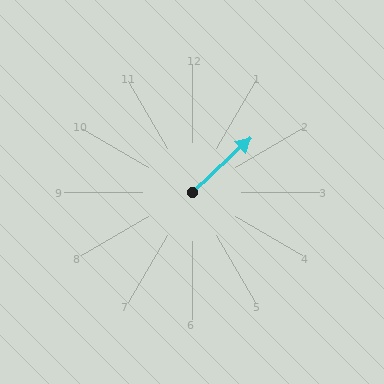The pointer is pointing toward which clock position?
Roughly 2 o'clock.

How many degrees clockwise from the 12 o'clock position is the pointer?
Approximately 47 degrees.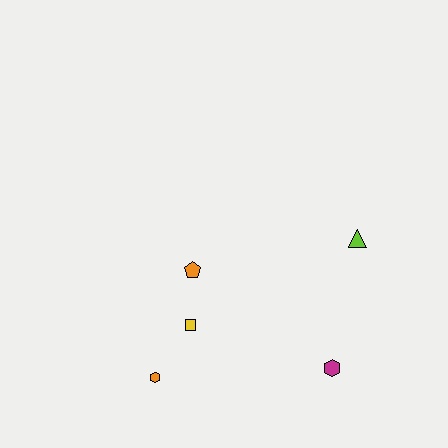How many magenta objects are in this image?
There is 1 magenta object.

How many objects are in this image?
There are 5 objects.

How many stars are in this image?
There are no stars.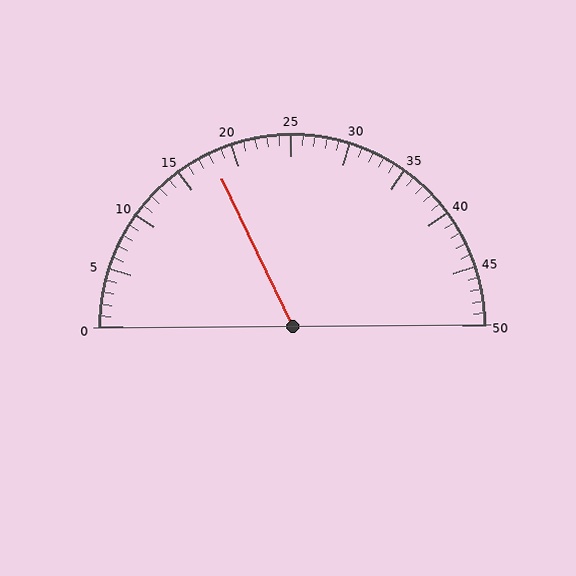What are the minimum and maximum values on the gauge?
The gauge ranges from 0 to 50.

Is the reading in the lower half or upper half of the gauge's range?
The reading is in the lower half of the range (0 to 50).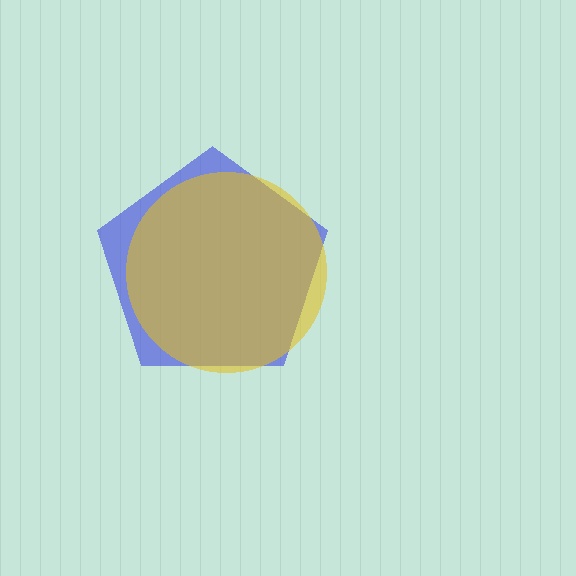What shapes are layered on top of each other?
The layered shapes are: a blue pentagon, a yellow circle.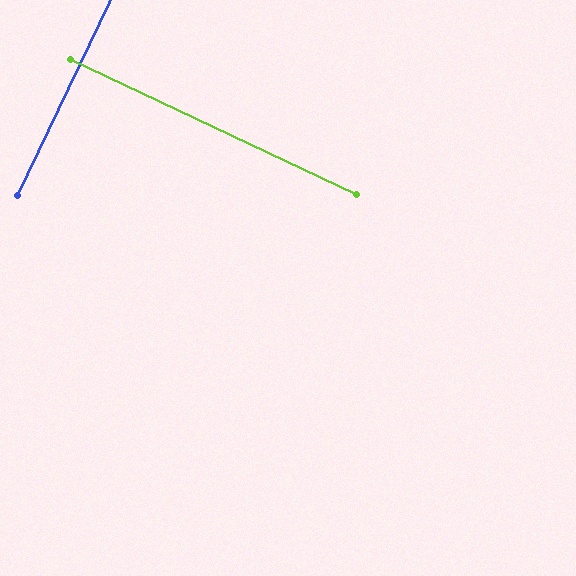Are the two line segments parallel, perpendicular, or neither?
Perpendicular — they meet at approximately 90°.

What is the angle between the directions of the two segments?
Approximately 90 degrees.